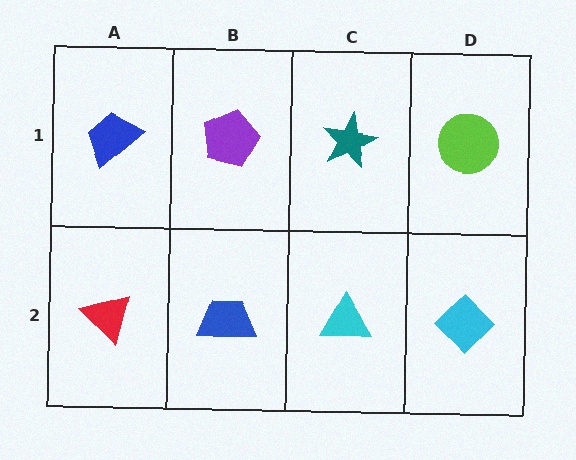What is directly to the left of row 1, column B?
A blue trapezoid.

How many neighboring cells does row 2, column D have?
2.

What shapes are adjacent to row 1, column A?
A red triangle (row 2, column A), a purple pentagon (row 1, column B).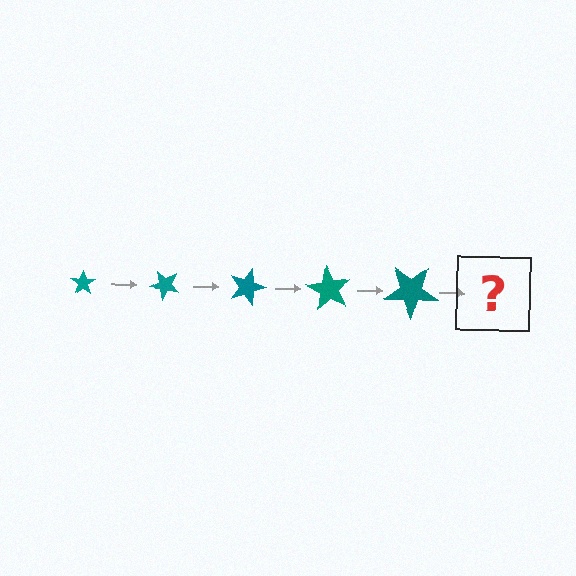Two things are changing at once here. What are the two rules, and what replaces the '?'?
The two rules are that the star grows larger each step and it rotates 45 degrees each step. The '?' should be a star, larger than the previous one and rotated 225 degrees from the start.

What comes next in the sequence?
The next element should be a star, larger than the previous one and rotated 225 degrees from the start.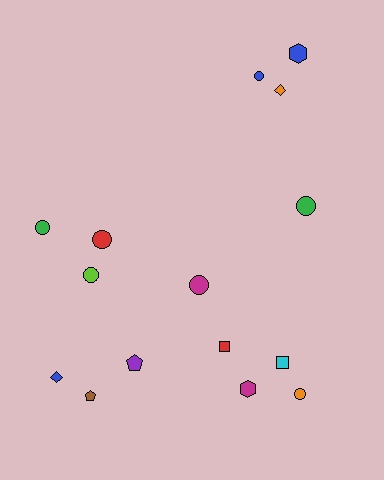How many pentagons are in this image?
There are 2 pentagons.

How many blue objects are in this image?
There are 3 blue objects.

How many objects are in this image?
There are 15 objects.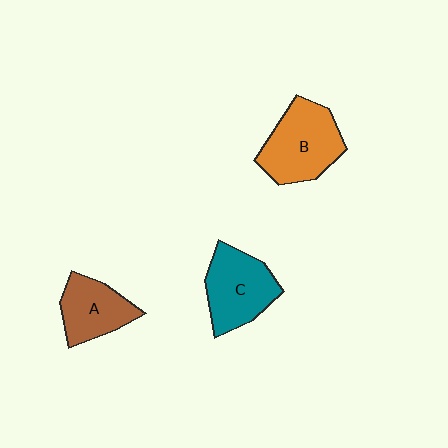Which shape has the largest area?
Shape B (orange).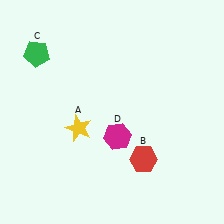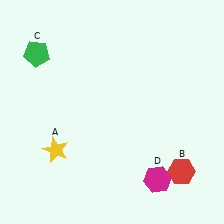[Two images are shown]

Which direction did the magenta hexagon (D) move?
The magenta hexagon (D) moved down.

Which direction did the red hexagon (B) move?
The red hexagon (B) moved right.